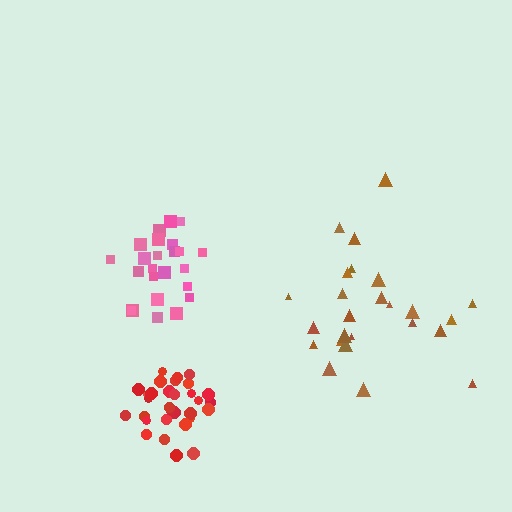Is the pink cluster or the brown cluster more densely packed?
Pink.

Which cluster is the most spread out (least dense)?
Brown.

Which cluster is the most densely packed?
Red.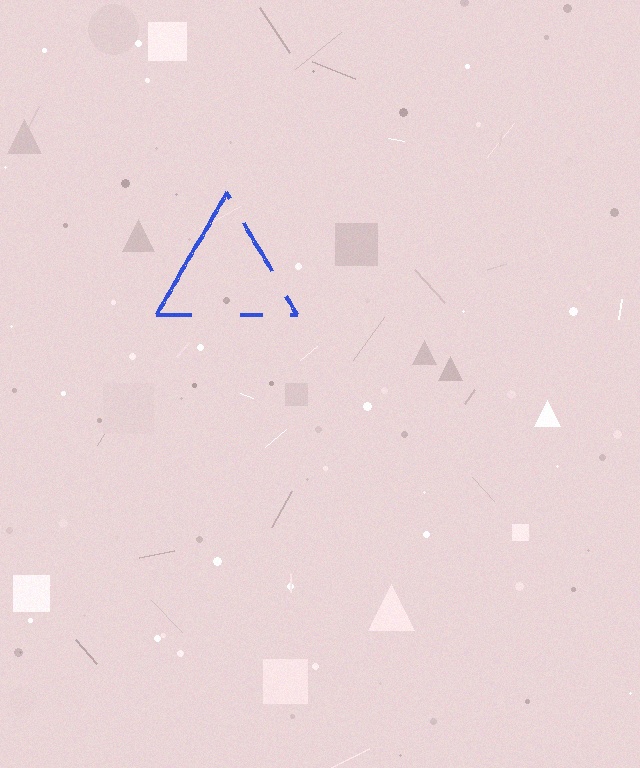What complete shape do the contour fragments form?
The contour fragments form a triangle.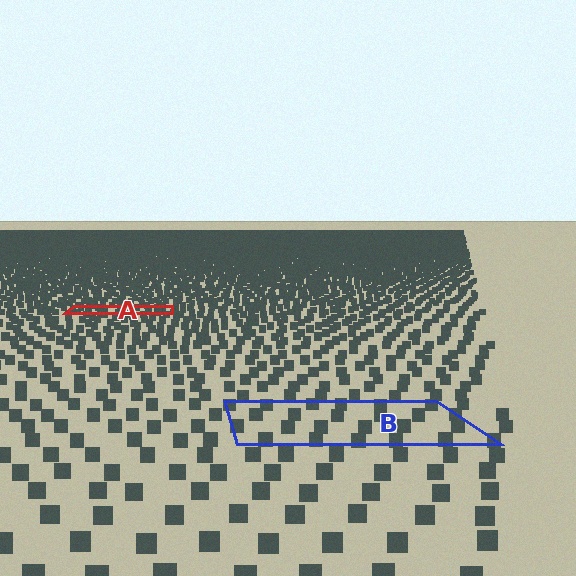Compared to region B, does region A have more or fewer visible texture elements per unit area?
Region A has more texture elements per unit area — they are packed more densely because it is farther away.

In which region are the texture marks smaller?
The texture marks are smaller in region A, because it is farther away.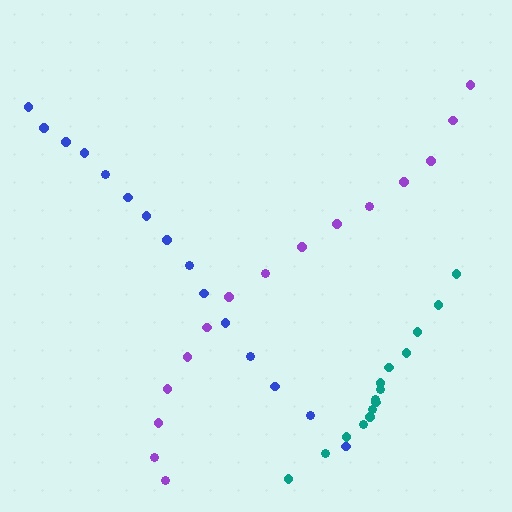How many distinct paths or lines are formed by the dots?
There are 3 distinct paths.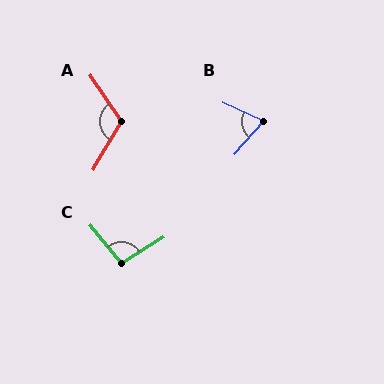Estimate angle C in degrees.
Approximately 96 degrees.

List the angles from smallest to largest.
B (73°), C (96°), A (116°).